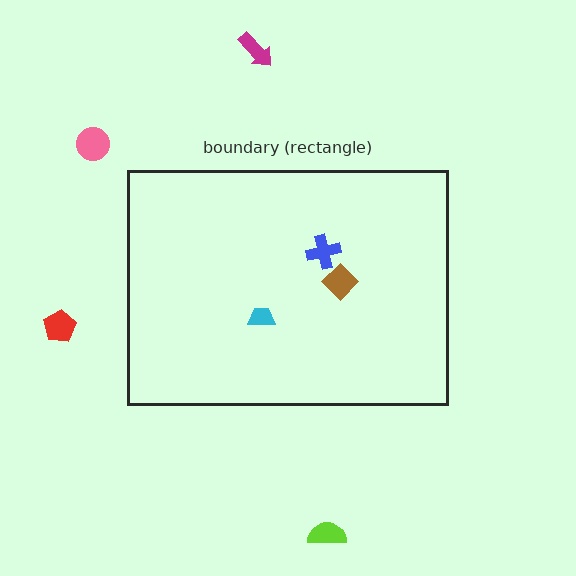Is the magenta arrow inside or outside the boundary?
Outside.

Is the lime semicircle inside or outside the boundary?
Outside.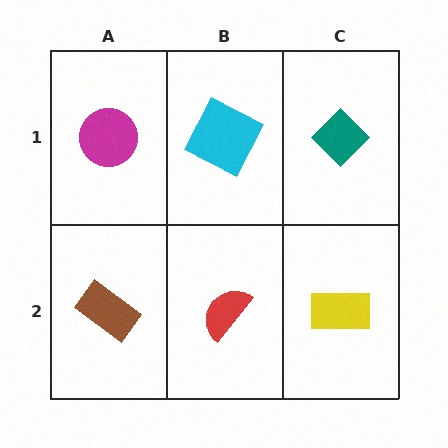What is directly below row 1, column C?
A yellow rectangle.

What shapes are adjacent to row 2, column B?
A cyan square (row 1, column B), a brown rectangle (row 2, column A), a yellow rectangle (row 2, column C).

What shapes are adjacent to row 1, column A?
A brown rectangle (row 2, column A), a cyan square (row 1, column B).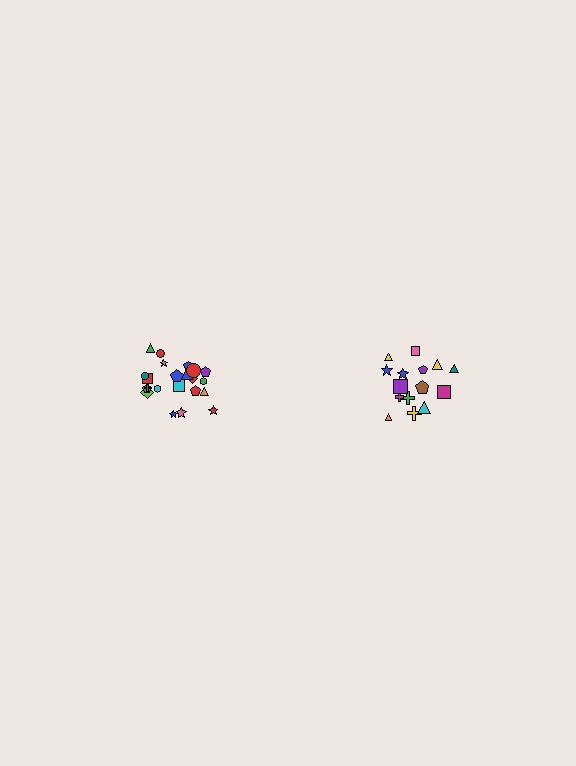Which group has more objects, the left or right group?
The left group.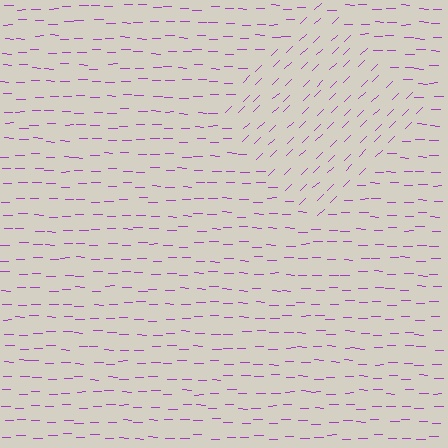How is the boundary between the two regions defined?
The boundary is defined purely by a change in line orientation (approximately 45 degrees difference). All lines are the same color and thickness.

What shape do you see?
I see a diamond.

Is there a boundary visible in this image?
Yes, there is a texture boundary formed by a change in line orientation.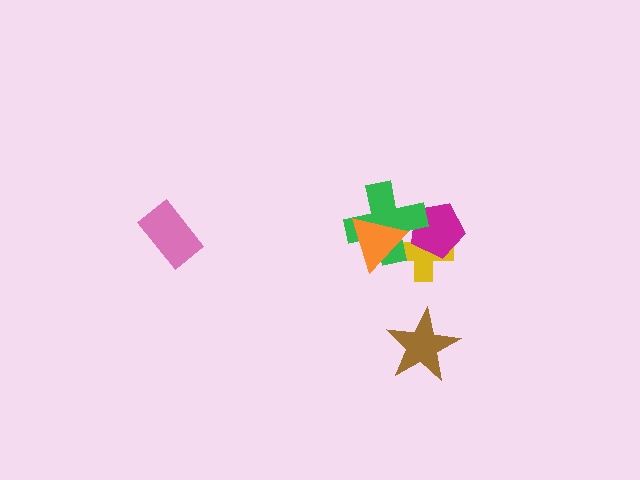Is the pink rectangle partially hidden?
No, no other shape covers it.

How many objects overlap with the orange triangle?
2 objects overlap with the orange triangle.